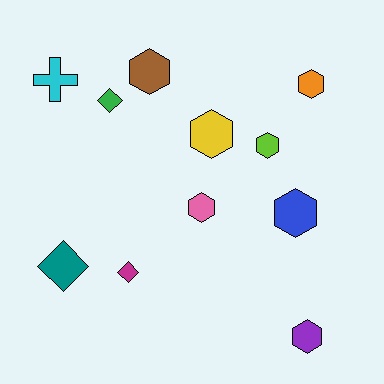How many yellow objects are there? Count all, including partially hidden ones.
There is 1 yellow object.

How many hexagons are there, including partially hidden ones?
There are 7 hexagons.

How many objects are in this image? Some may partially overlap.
There are 11 objects.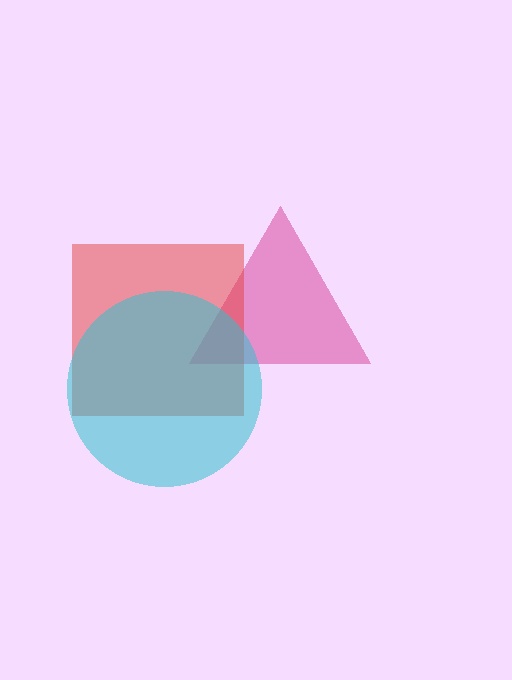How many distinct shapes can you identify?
There are 3 distinct shapes: a magenta triangle, a red square, a cyan circle.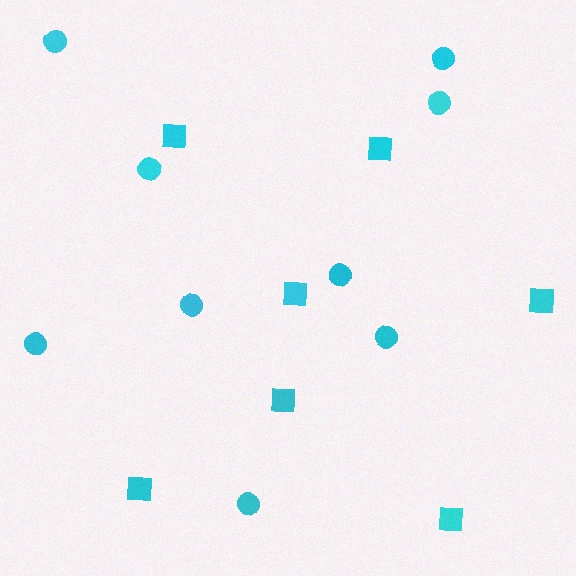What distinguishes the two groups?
There are 2 groups: one group of squares (7) and one group of circles (9).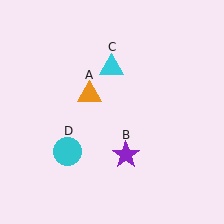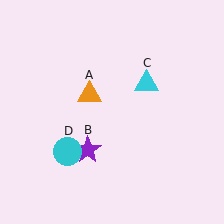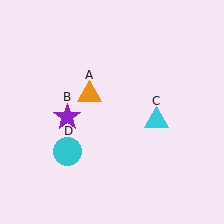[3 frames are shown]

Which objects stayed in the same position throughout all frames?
Orange triangle (object A) and cyan circle (object D) remained stationary.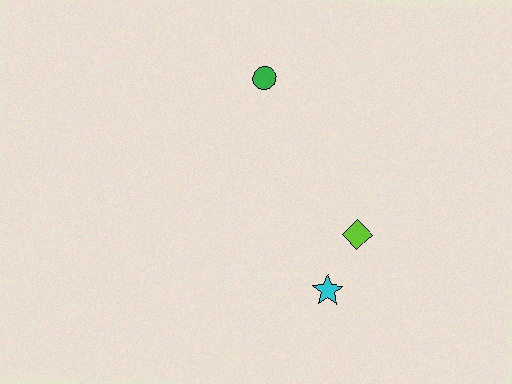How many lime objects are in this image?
There is 1 lime object.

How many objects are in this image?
There are 3 objects.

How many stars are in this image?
There is 1 star.